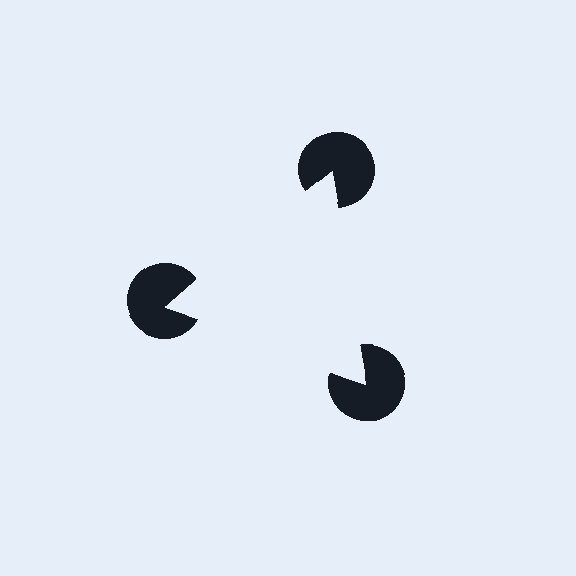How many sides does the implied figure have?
3 sides.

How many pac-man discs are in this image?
There are 3 — one at each vertex of the illusory triangle.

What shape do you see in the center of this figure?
An illusory triangle — its edges are inferred from the aligned wedge cuts in the pac-man discs, not physically drawn.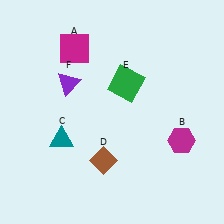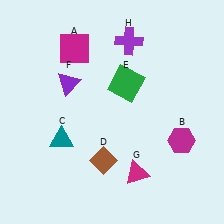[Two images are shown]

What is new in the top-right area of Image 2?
A purple cross (H) was added in the top-right area of Image 2.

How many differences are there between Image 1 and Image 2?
There are 2 differences between the two images.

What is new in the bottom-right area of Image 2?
A magenta triangle (G) was added in the bottom-right area of Image 2.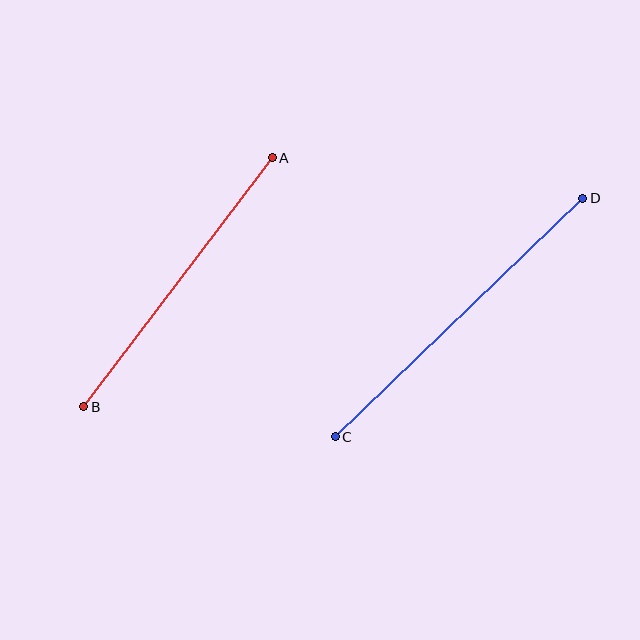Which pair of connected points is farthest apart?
Points C and D are farthest apart.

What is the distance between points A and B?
The distance is approximately 312 pixels.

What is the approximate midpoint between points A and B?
The midpoint is at approximately (178, 282) pixels.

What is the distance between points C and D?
The distance is approximately 344 pixels.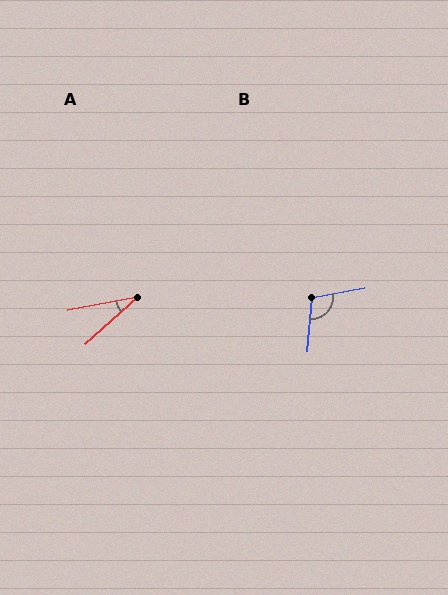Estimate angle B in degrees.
Approximately 105 degrees.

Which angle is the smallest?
A, at approximately 32 degrees.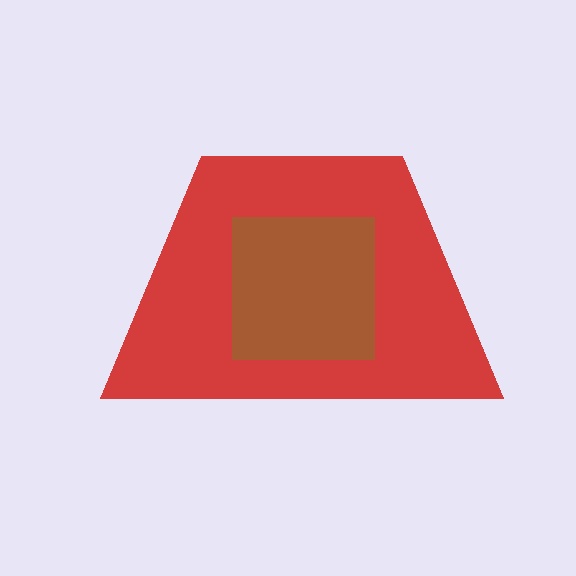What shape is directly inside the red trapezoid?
The brown square.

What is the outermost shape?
The red trapezoid.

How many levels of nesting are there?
2.